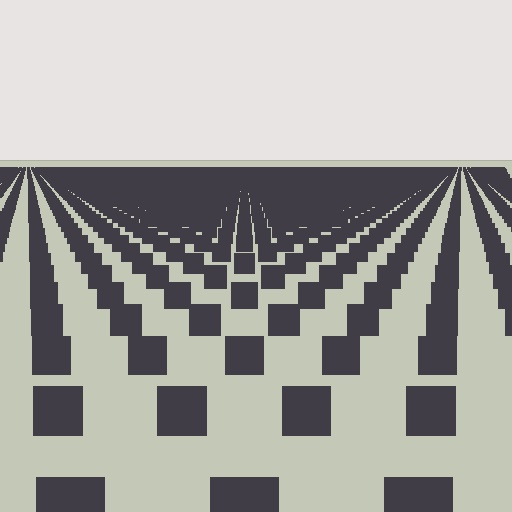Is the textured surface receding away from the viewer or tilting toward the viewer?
The surface is receding away from the viewer. Texture elements get smaller and denser toward the top.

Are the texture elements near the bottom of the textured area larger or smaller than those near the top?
Larger. Near the bottom, elements are closer to the viewer and appear at a bigger on-screen size.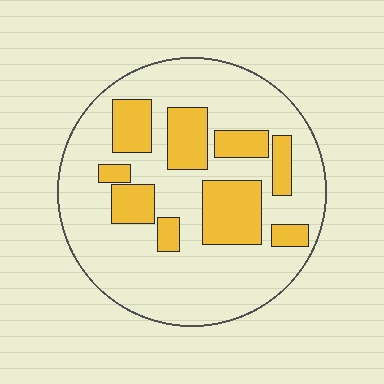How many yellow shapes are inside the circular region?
9.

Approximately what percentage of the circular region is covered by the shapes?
Approximately 25%.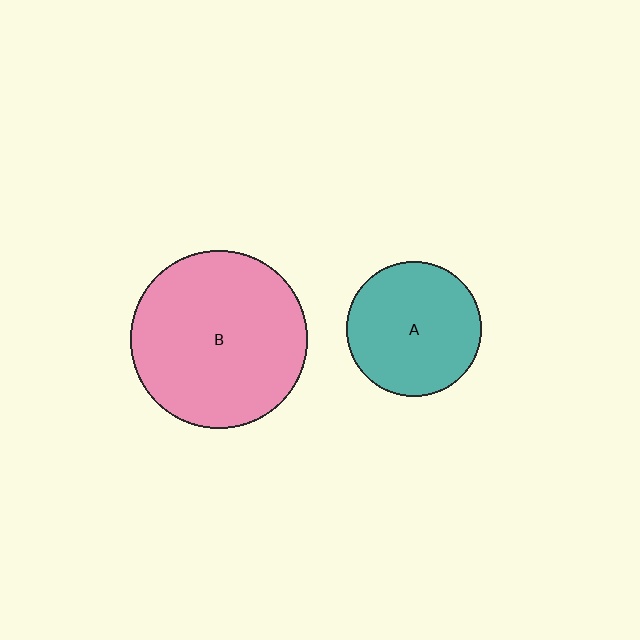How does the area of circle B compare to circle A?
Approximately 1.7 times.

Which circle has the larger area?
Circle B (pink).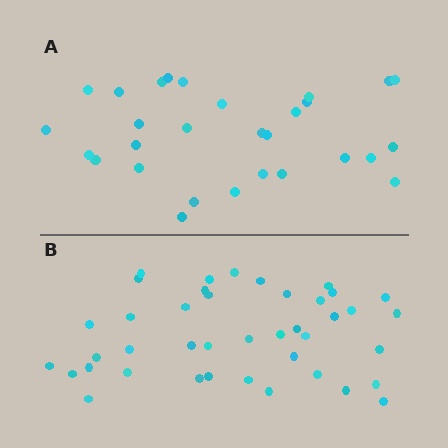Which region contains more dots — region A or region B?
Region B (the bottom region) has more dots.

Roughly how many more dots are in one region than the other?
Region B has roughly 12 or so more dots than region A.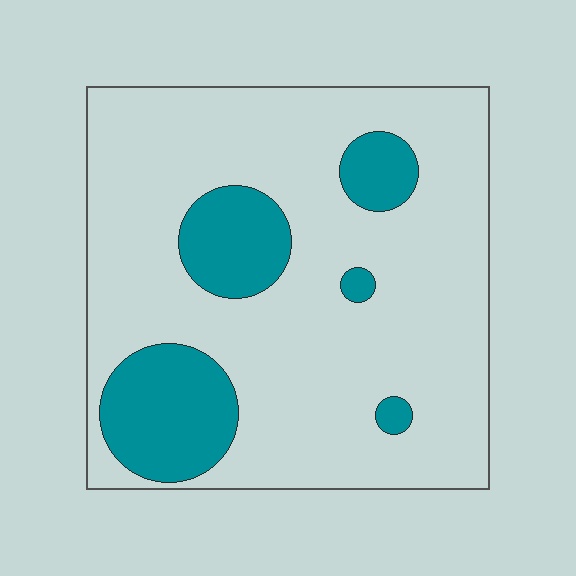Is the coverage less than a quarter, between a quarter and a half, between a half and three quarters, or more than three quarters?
Less than a quarter.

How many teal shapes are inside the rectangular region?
5.